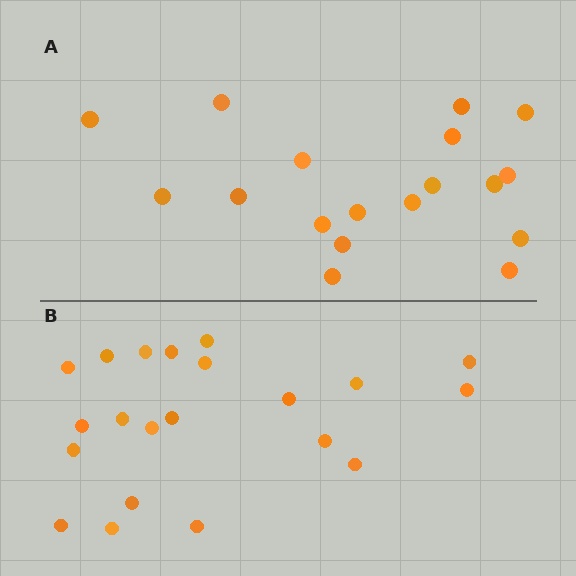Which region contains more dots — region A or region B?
Region B (the bottom region) has more dots.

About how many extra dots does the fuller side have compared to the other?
Region B has just a few more — roughly 2 or 3 more dots than region A.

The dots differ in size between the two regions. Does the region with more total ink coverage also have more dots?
No. Region A has more total ink coverage because its dots are larger, but region B actually contains more individual dots. Total area can be misleading — the number of items is what matters here.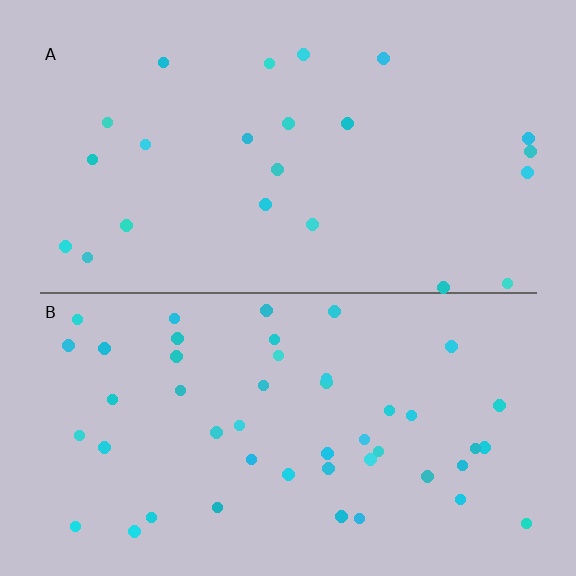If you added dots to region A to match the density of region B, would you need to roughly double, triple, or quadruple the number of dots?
Approximately double.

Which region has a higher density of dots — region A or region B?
B (the bottom).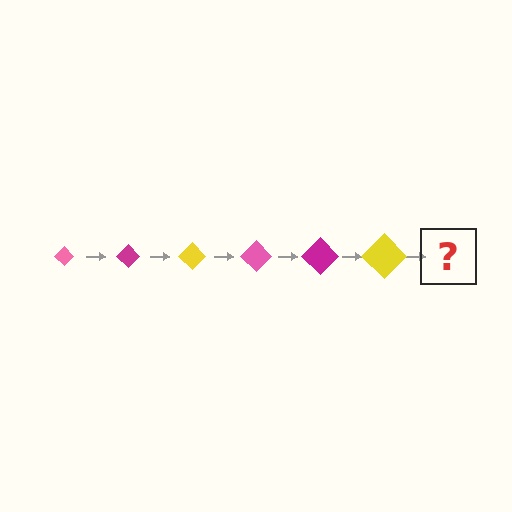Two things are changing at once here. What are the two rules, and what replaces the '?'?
The two rules are that the diamond grows larger each step and the color cycles through pink, magenta, and yellow. The '?' should be a pink diamond, larger than the previous one.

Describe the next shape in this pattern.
It should be a pink diamond, larger than the previous one.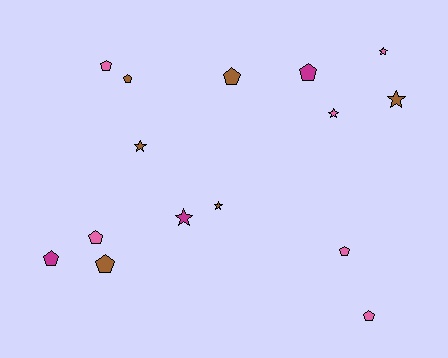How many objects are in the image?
There are 15 objects.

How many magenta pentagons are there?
There are 2 magenta pentagons.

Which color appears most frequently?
Pink, with 6 objects.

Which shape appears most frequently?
Pentagon, with 9 objects.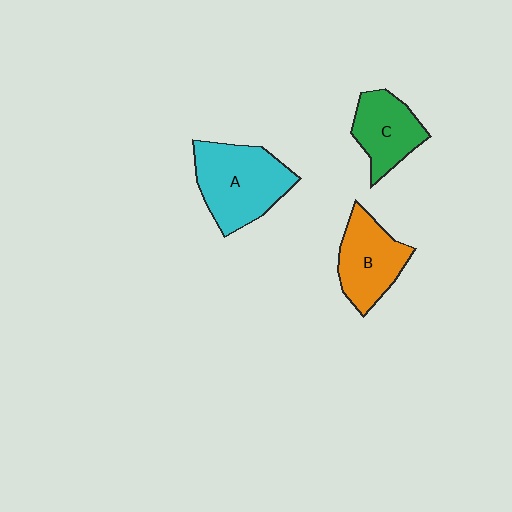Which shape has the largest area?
Shape A (cyan).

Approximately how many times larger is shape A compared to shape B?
Approximately 1.3 times.